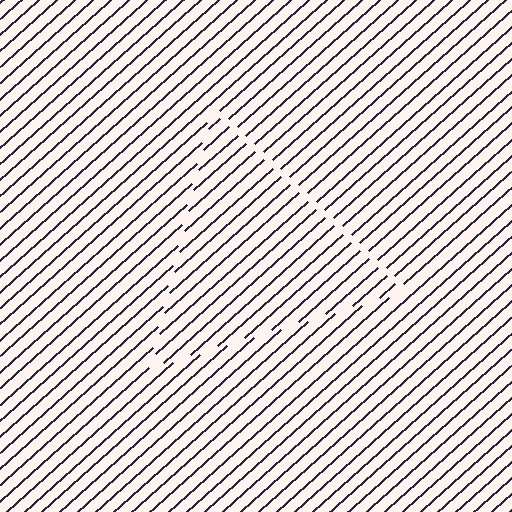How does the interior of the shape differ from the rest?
The interior of the shape contains the same grating, shifted by half a period — the contour is defined by the phase discontinuity where line-ends from the inner and outer gratings abut.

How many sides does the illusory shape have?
3 sides — the line-ends trace a triangle.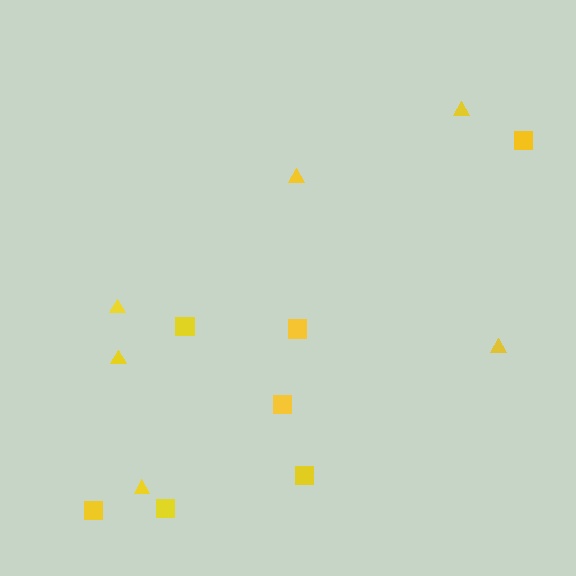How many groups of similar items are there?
There are 2 groups: one group of squares (7) and one group of triangles (6).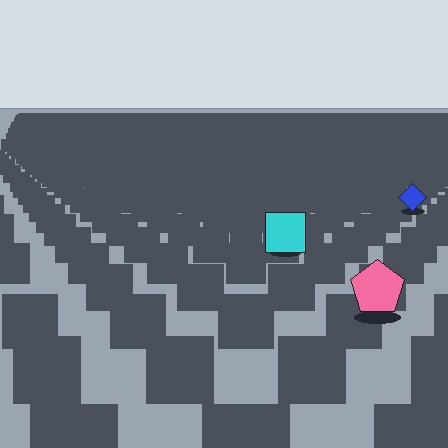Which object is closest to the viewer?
The pink pentagon is closest. The texture marks near it are larger and more spread out.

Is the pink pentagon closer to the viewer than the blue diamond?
Yes. The pink pentagon is closer — you can tell from the texture gradient: the ground texture is coarser near it.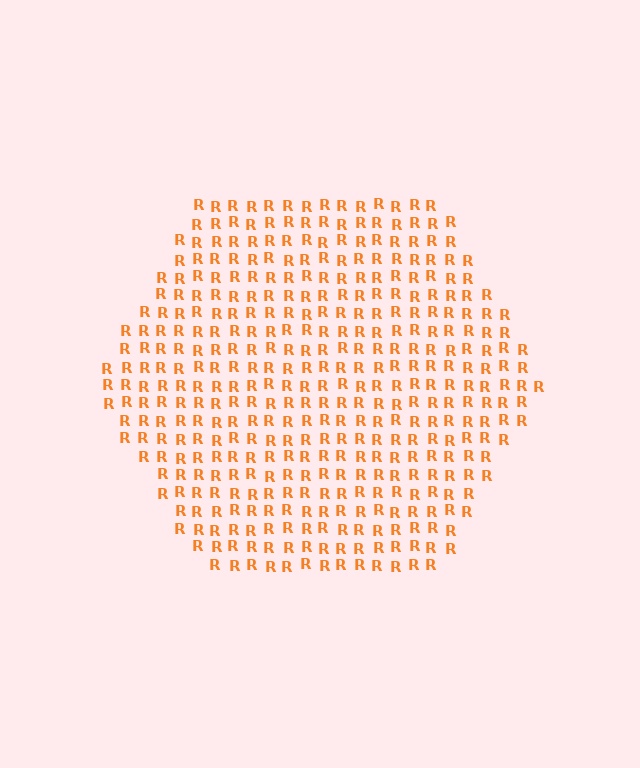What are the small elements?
The small elements are letter R's.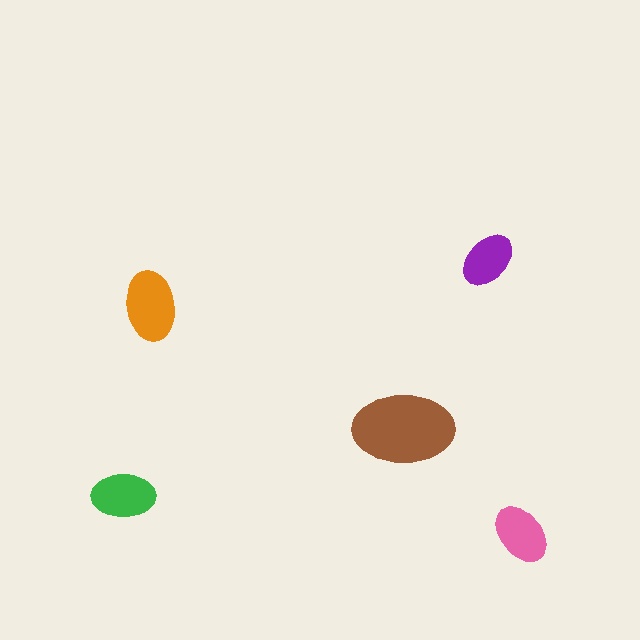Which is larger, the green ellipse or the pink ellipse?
The green one.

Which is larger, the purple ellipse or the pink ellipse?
The pink one.